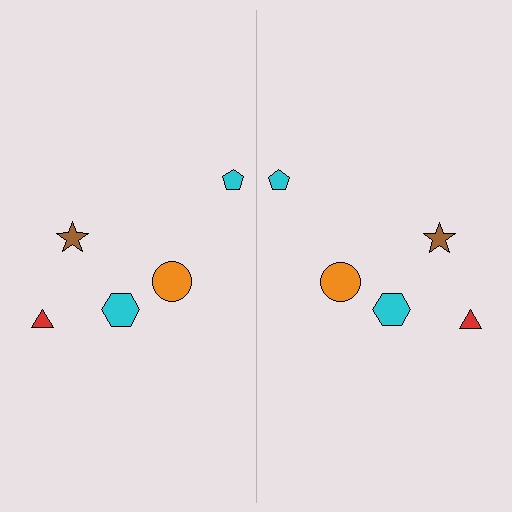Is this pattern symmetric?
Yes, this pattern has bilateral (reflection) symmetry.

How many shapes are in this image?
There are 10 shapes in this image.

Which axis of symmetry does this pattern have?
The pattern has a vertical axis of symmetry running through the center of the image.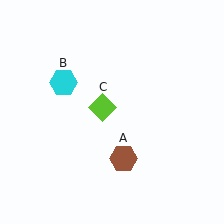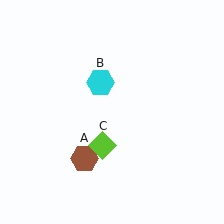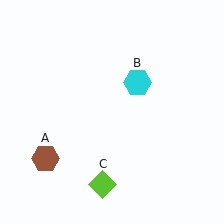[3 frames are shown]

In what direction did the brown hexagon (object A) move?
The brown hexagon (object A) moved left.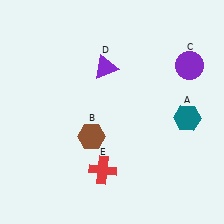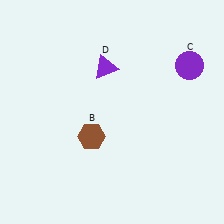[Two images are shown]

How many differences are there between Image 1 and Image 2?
There are 2 differences between the two images.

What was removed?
The teal hexagon (A), the red cross (E) were removed in Image 2.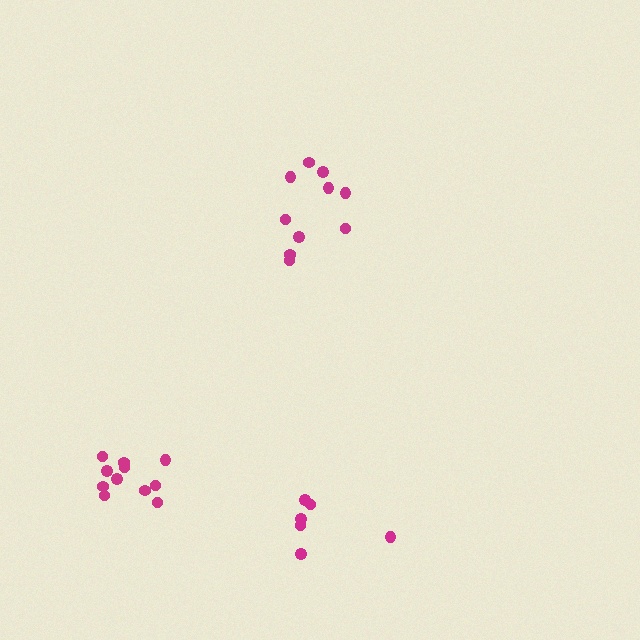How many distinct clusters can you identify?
There are 3 distinct clusters.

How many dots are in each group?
Group 1: 10 dots, Group 2: 6 dots, Group 3: 11 dots (27 total).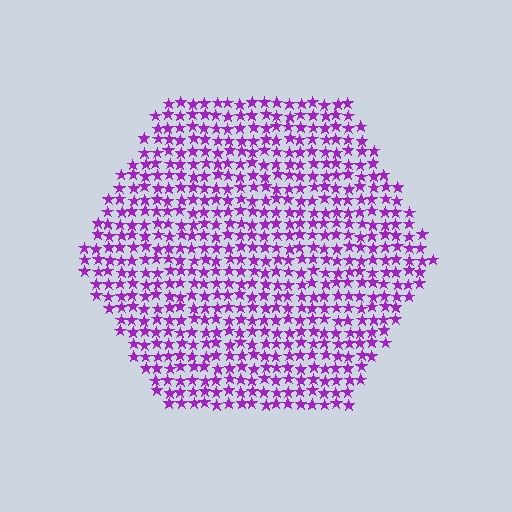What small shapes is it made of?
It is made of small stars.